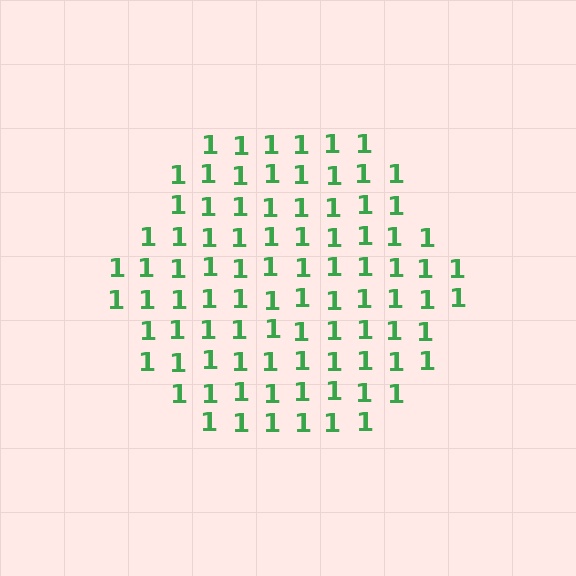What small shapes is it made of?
It is made of small digit 1's.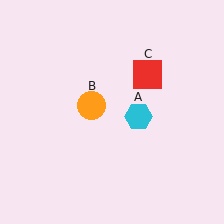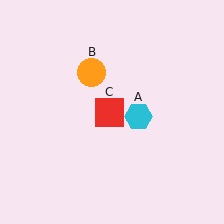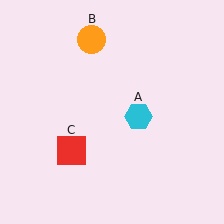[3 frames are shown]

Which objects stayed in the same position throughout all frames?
Cyan hexagon (object A) remained stationary.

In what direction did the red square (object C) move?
The red square (object C) moved down and to the left.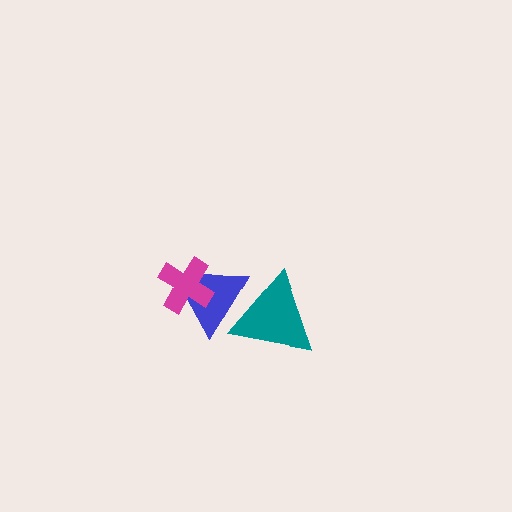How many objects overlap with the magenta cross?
1 object overlaps with the magenta cross.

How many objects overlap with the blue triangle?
2 objects overlap with the blue triangle.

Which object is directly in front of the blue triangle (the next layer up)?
The magenta cross is directly in front of the blue triangle.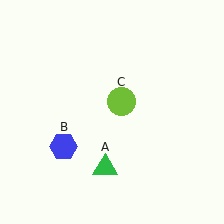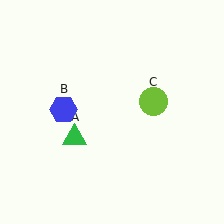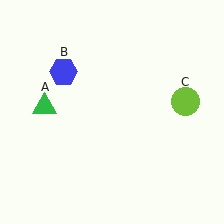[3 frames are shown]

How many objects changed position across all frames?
3 objects changed position: green triangle (object A), blue hexagon (object B), lime circle (object C).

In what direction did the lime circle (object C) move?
The lime circle (object C) moved right.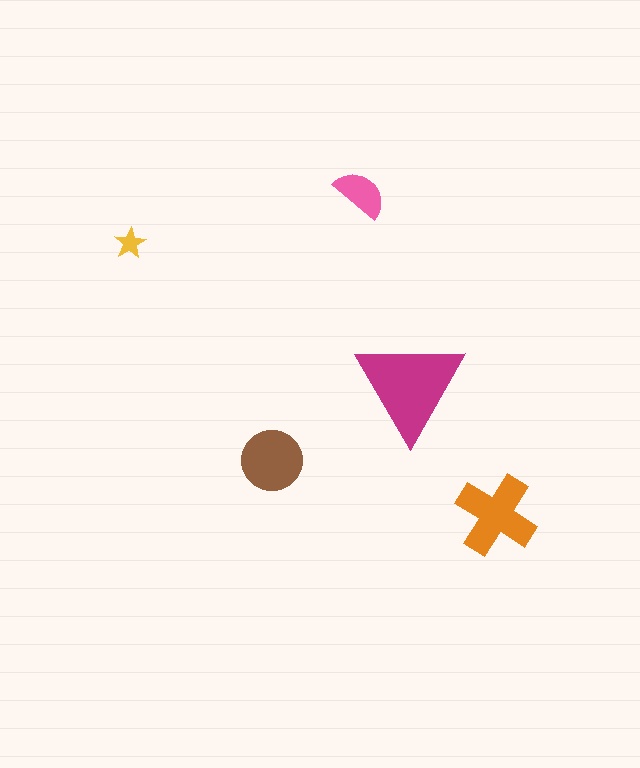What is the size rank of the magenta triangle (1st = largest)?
1st.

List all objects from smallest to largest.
The yellow star, the pink semicircle, the brown circle, the orange cross, the magenta triangle.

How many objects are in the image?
There are 5 objects in the image.